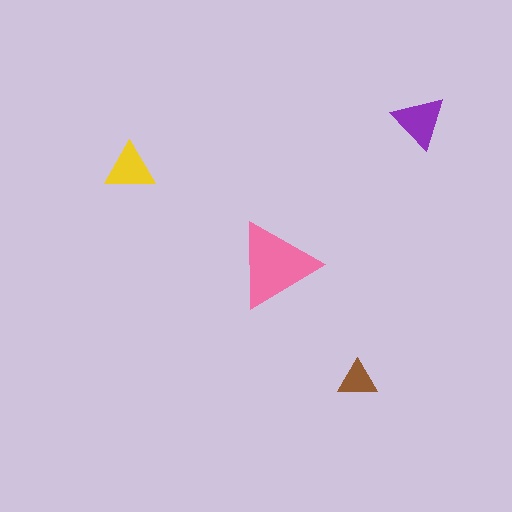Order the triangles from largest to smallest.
the pink one, the purple one, the yellow one, the brown one.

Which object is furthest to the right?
The purple triangle is rightmost.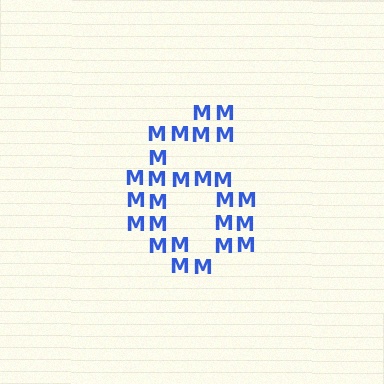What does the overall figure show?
The overall figure shows the digit 6.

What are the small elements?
The small elements are letter M's.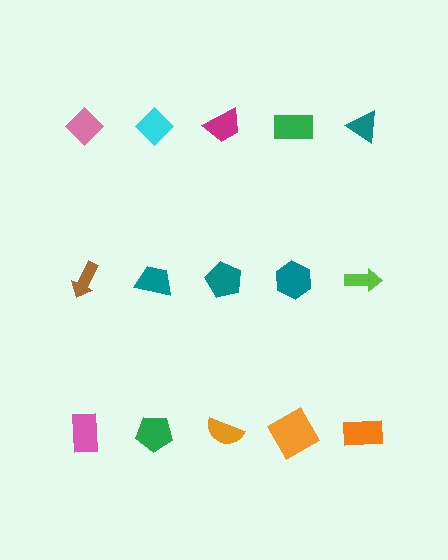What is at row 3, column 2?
A green pentagon.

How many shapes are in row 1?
5 shapes.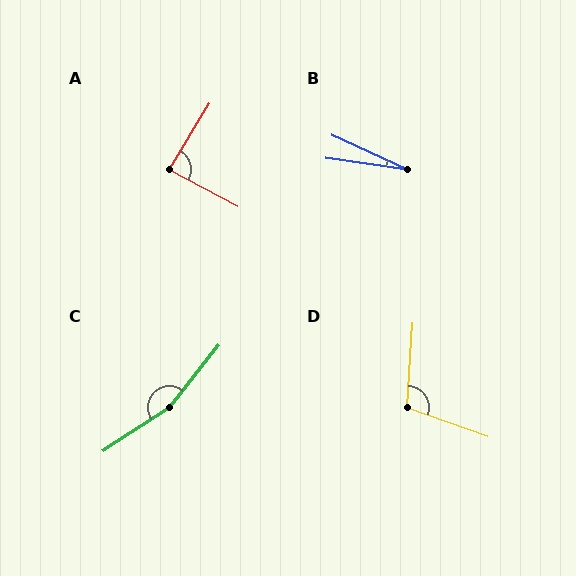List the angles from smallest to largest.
B (17°), A (86°), D (106°), C (162°).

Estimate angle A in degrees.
Approximately 86 degrees.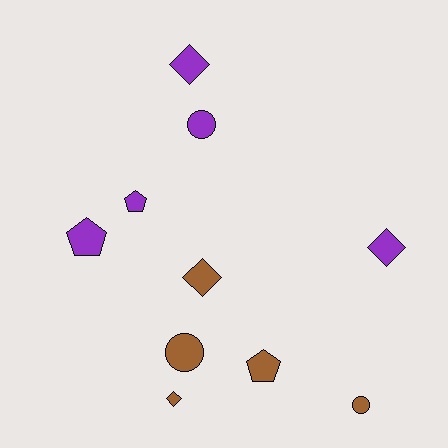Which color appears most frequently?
Purple, with 5 objects.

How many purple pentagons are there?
There are 2 purple pentagons.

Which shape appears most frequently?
Diamond, with 4 objects.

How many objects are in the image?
There are 10 objects.